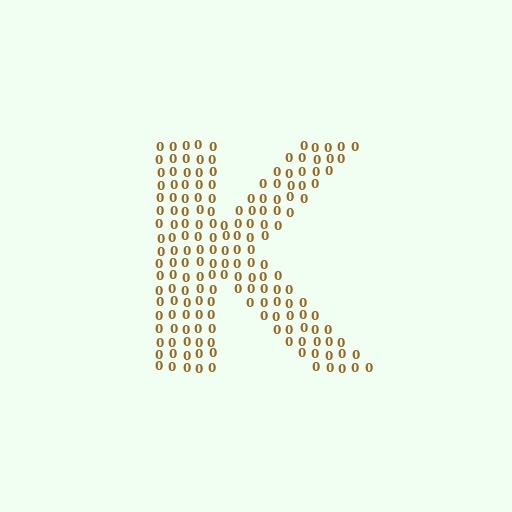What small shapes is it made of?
It is made of small digit 0's.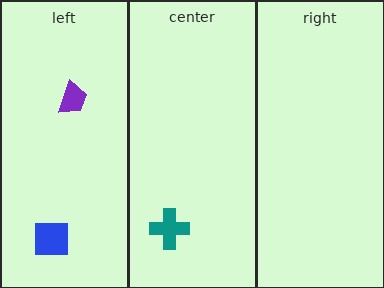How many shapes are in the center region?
1.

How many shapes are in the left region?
2.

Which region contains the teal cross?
The center region.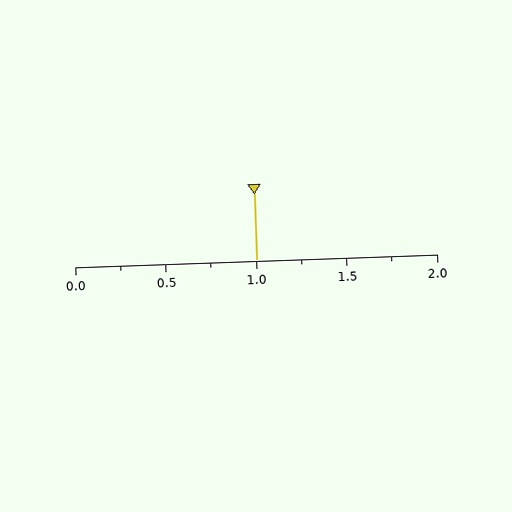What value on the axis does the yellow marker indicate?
The marker indicates approximately 1.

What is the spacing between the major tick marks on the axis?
The major ticks are spaced 0.5 apart.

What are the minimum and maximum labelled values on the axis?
The axis runs from 0.0 to 2.0.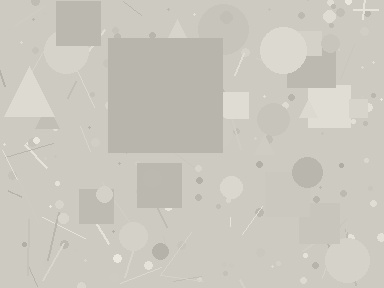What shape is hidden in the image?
A square is hidden in the image.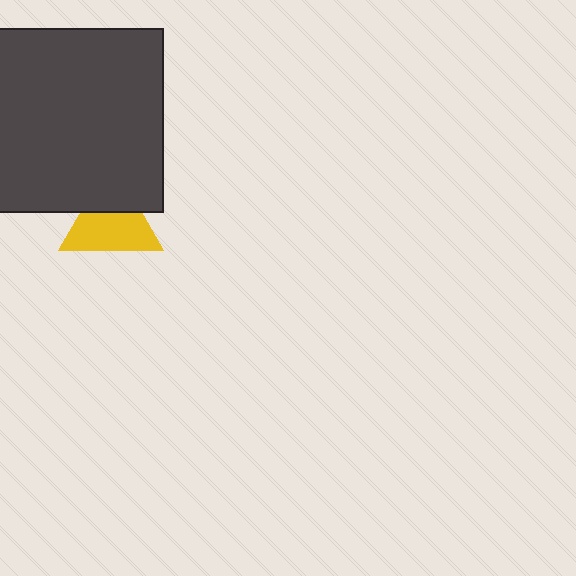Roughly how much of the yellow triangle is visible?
Most of it is visible (roughly 65%).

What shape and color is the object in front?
The object in front is a dark gray square.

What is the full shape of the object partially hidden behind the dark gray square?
The partially hidden object is a yellow triangle.